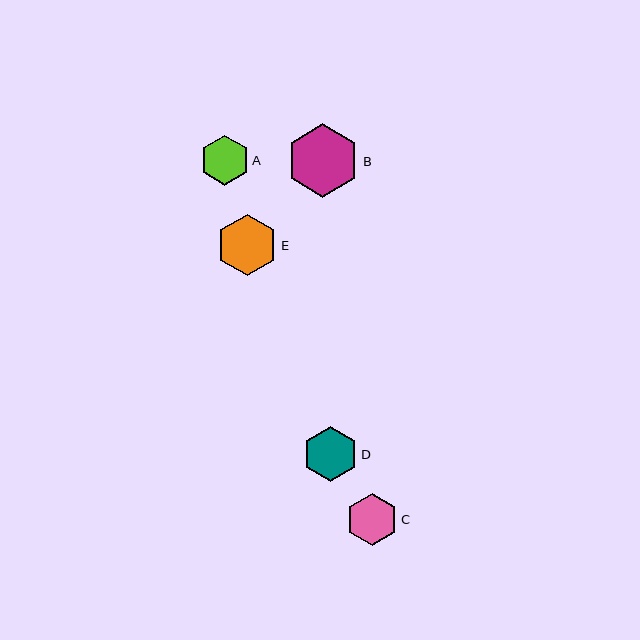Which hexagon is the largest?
Hexagon B is the largest with a size of approximately 73 pixels.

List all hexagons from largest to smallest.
From largest to smallest: B, E, D, C, A.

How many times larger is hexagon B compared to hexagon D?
Hexagon B is approximately 1.3 times the size of hexagon D.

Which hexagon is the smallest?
Hexagon A is the smallest with a size of approximately 50 pixels.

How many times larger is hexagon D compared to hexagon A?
Hexagon D is approximately 1.1 times the size of hexagon A.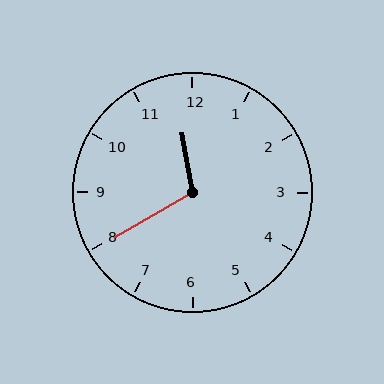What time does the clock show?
11:40.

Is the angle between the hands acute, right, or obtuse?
It is obtuse.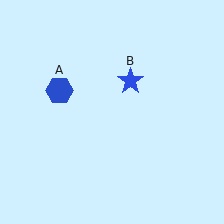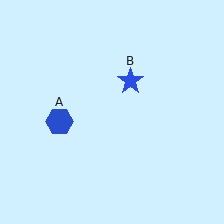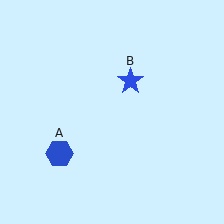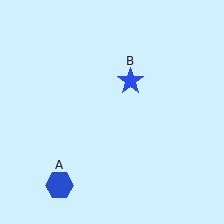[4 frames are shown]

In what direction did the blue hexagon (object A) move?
The blue hexagon (object A) moved down.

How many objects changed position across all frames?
1 object changed position: blue hexagon (object A).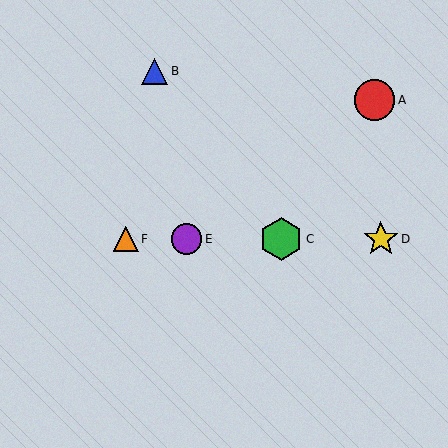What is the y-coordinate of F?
Object F is at y≈239.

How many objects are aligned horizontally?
4 objects (C, D, E, F) are aligned horizontally.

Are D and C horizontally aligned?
Yes, both are at y≈239.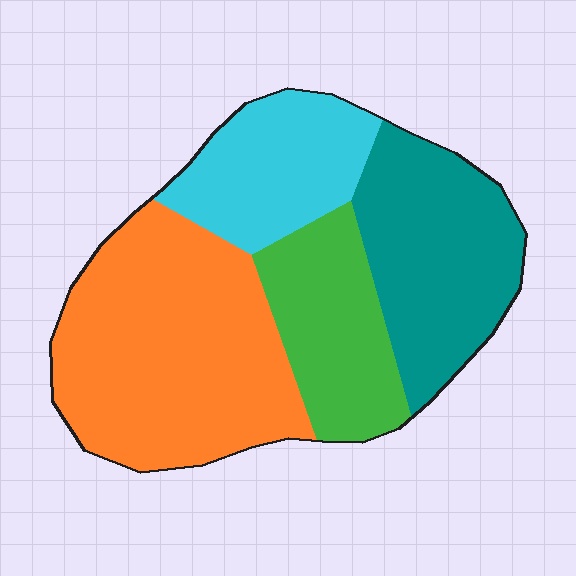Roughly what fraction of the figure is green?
Green takes up about one sixth (1/6) of the figure.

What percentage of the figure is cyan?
Cyan covers around 20% of the figure.